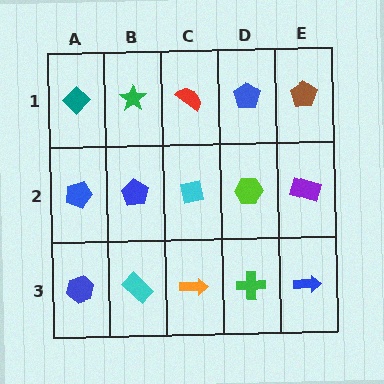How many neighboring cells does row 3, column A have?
2.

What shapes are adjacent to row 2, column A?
A teal diamond (row 1, column A), a blue hexagon (row 3, column A), a blue pentagon (row 2, column B).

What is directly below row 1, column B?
A blue pentagon.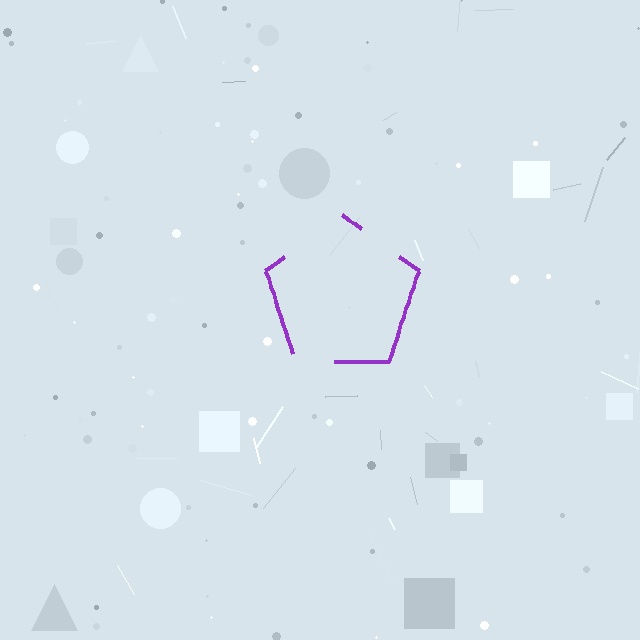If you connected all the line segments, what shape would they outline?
They would outline a pentagon.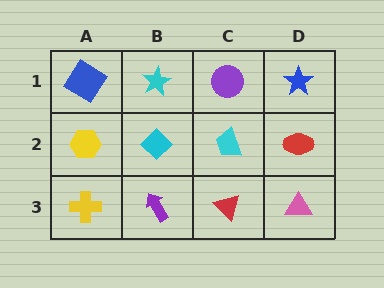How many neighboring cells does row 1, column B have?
3.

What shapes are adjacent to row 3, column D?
A red ellipse (row 2, column D), a red triangle (row 3, column C).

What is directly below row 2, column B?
A purple arrow.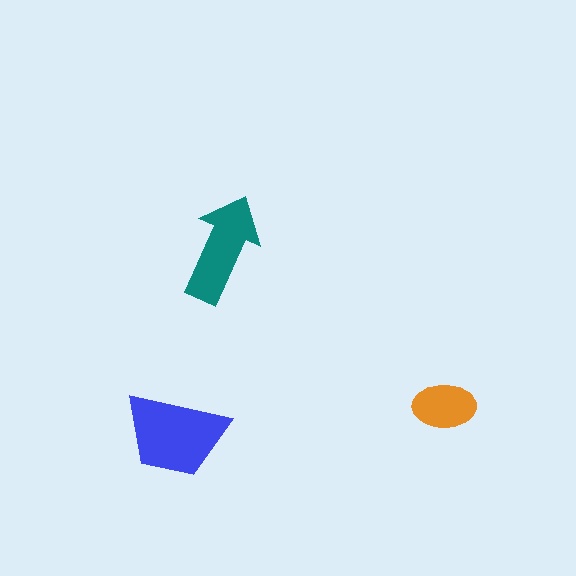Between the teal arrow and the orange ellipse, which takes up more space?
The teal arrow.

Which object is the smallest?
The orange ellipse.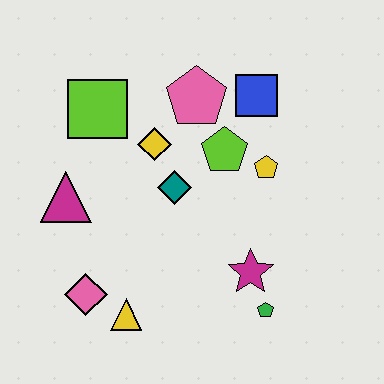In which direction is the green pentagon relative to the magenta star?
The green pentagon is below the magenta star.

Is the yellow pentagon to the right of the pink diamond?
Yes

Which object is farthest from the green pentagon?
The lime square is farthest from the green pentagon.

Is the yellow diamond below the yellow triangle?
No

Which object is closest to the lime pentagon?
The yellow pentagon is closest to the lime pentagon.